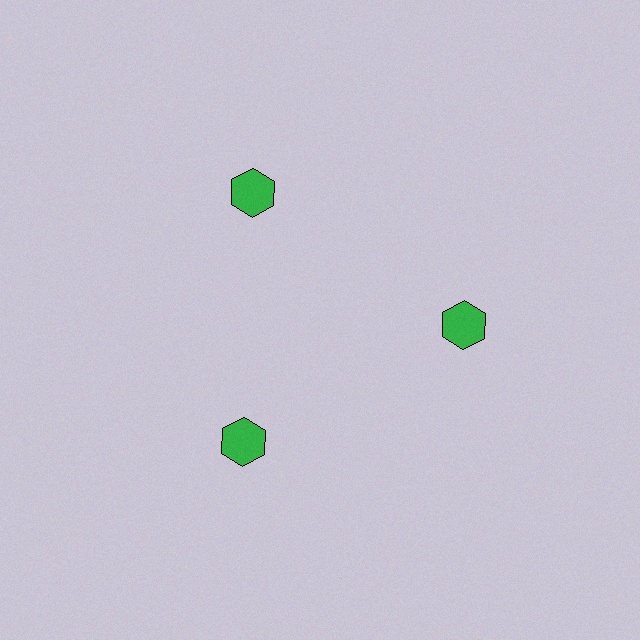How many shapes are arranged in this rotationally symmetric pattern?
There are 3 shapes, arranged in 3 groups of 1.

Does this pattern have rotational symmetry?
Yes, this pattern has 3-fold rotational symmetry. It looks the same after rotating 120 degrees around the center.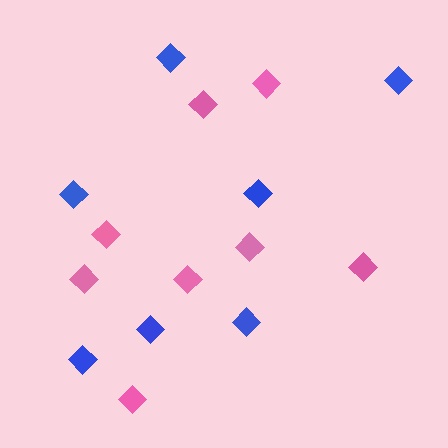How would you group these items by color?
There are 2 groups: one group of blue diamonds (7) and one group of pink diamonds (8).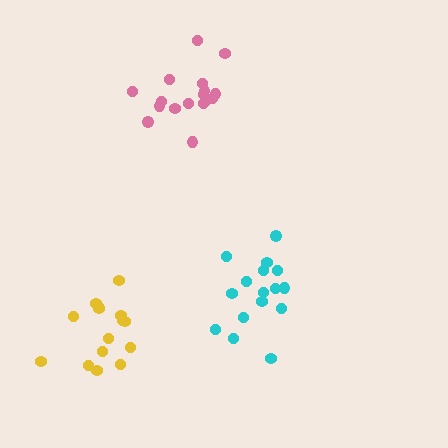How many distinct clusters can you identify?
There are 3 distinct clusters.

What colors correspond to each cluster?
The clusters are colored: cyan, yellow, pink.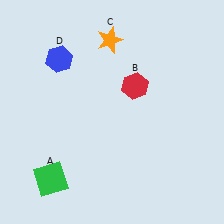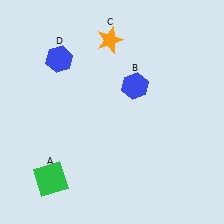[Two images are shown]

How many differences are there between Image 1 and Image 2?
There is 1 difference between the two images.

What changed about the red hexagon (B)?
In Image 1, B is red. In Image 2, it changed to blue.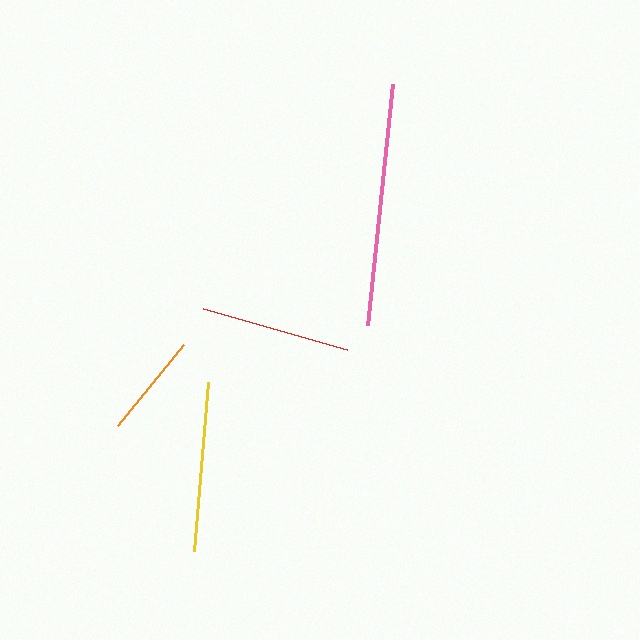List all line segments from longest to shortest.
From longest to shortest: pink, yellow, red, orange.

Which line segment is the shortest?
The orange line is the shortest at approximately 104 pixels.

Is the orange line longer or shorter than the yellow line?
The yellow line is longer than the orange line.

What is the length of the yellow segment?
The yellow segment is approximately 170 pixels long.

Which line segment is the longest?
The pink line is the longest at approximately 242 pixels.